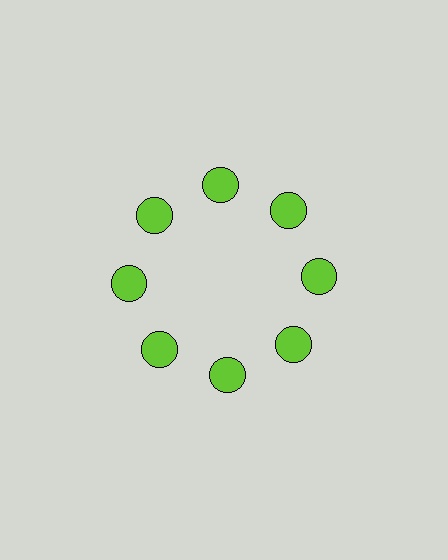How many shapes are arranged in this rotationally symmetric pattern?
There are 8 shapes, arranged in 8 groups of 1.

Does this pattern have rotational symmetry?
Yes, this pattern has 8-fold rotational symmetry. It looks the same after rotating 45 degrees around the center.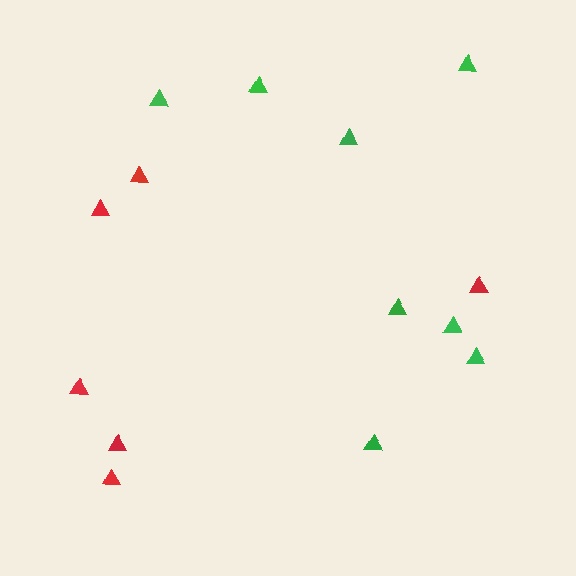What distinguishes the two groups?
There are 2 groups: one group of green triangles (8) and one group of red triangles (6).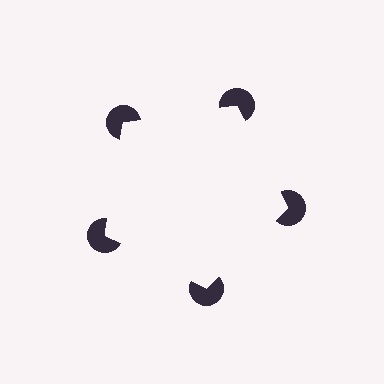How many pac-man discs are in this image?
There are 5 — one at each vertex of the illusory pentagon.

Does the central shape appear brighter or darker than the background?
It typically appears slightly brighter than the background, even though no actual brightness change is drawn.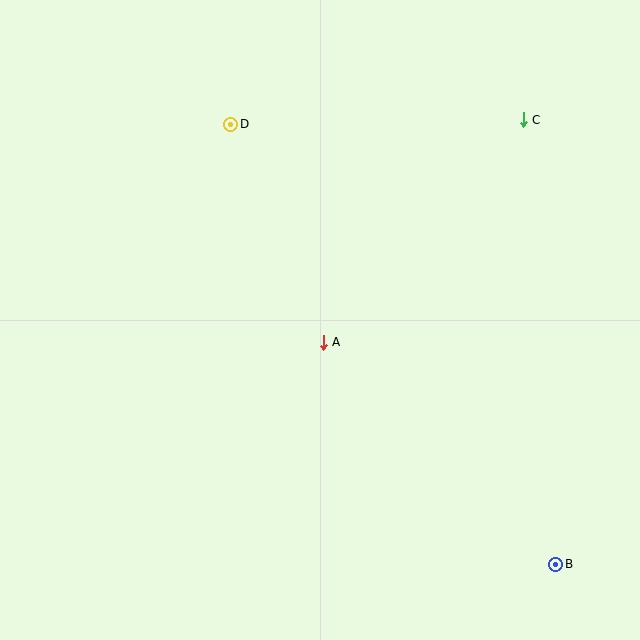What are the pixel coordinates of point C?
Point C is at (523, 120).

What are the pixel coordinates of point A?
Point A is at (323, 342).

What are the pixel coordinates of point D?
Point D is at (231, 124).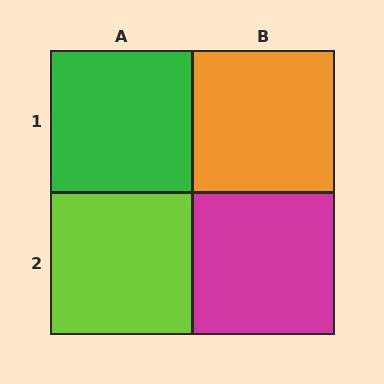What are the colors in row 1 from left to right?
Green, orange.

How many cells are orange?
1 cell is orange.